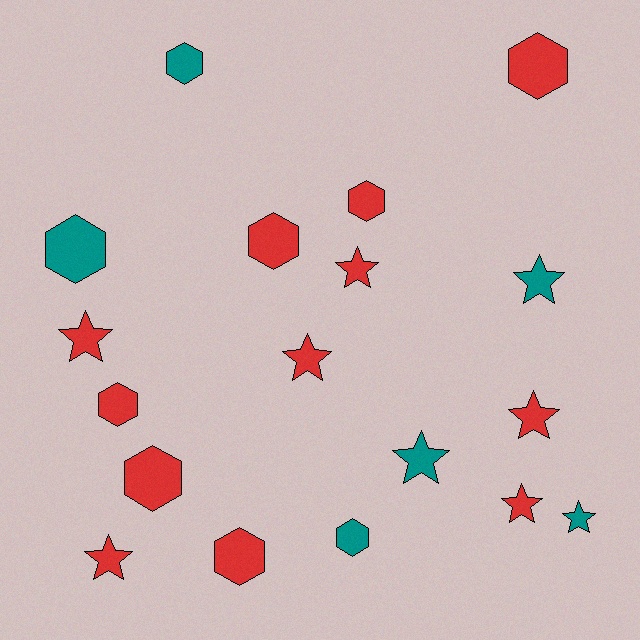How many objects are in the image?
There are 18 objects.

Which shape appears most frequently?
Star, with 9 objects.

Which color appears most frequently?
Red, with 12 objects.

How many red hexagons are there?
There are 6 red hexagons.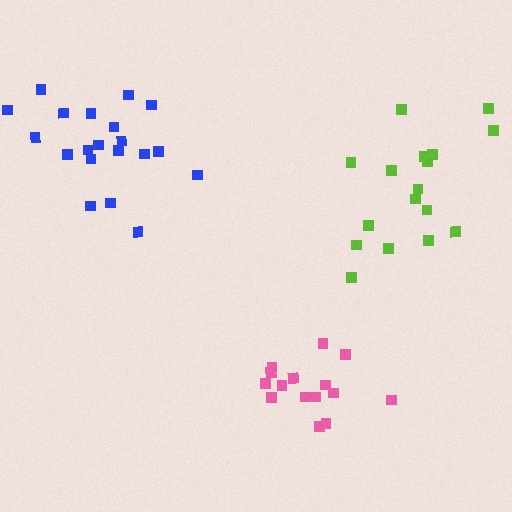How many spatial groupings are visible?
There are 3 spatial groupings.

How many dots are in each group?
Group 1: 17 dots, Group 2: 15 dots, Group 3: 20 dots (52 total).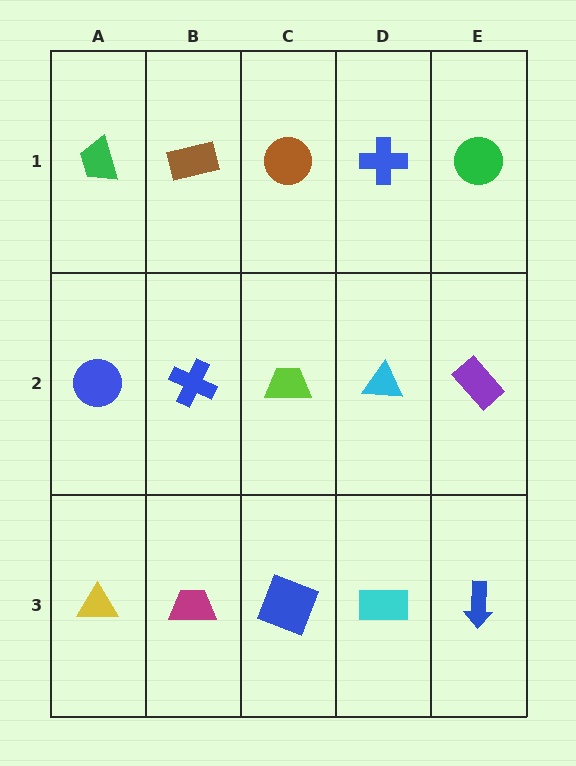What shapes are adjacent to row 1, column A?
A blue circle (row 2, column A), a brown rectangle (row 1, column B).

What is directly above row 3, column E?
A purple rectangle.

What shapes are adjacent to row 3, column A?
A blue circle (row 2, column A), a magenta trapezoid (row 3, column B).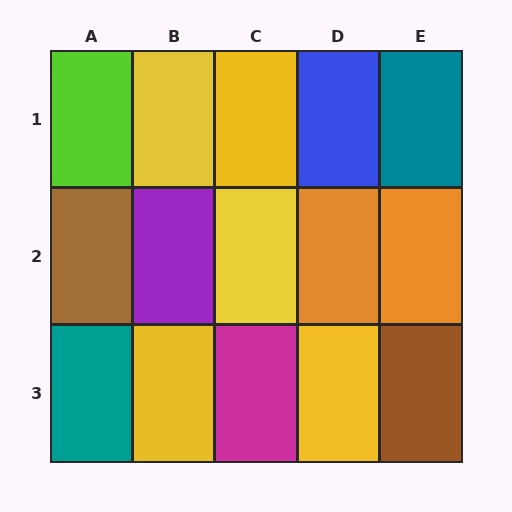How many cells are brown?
2 cells are brown.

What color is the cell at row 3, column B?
Yellow.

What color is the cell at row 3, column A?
Teal.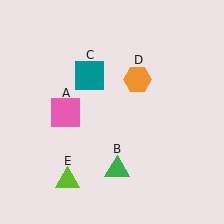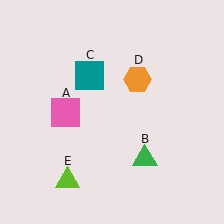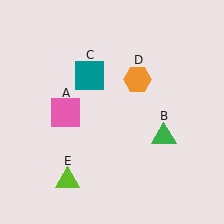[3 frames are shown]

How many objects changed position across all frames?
1 object changed position: green triangle (object B).